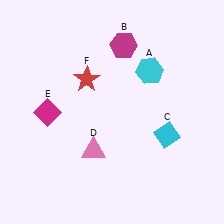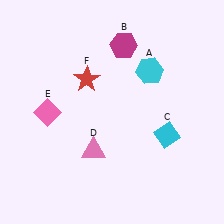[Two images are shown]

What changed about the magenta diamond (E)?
In Image 1, E is magenta. In Image 2, it changed to pink.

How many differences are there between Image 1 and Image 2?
There is 1 difference between the two images.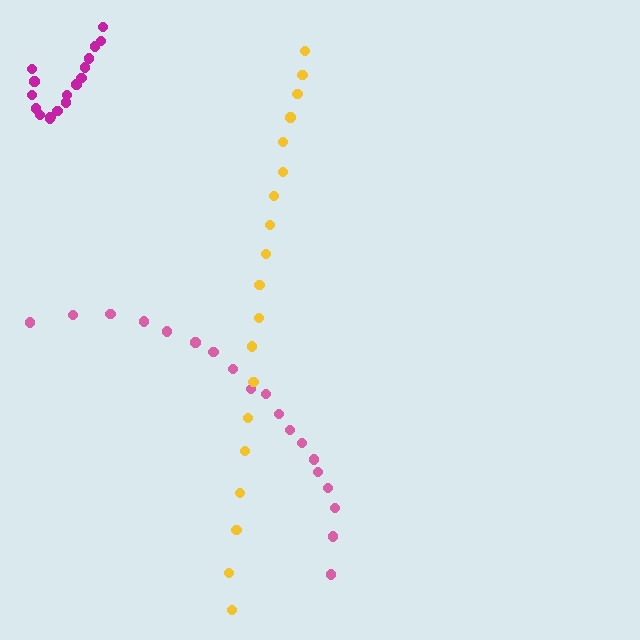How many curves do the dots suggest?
There are 3 distinct paths.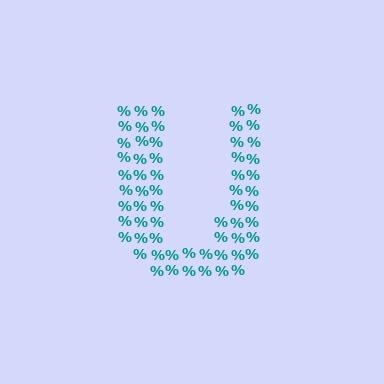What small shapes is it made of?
It is made of small percent signs.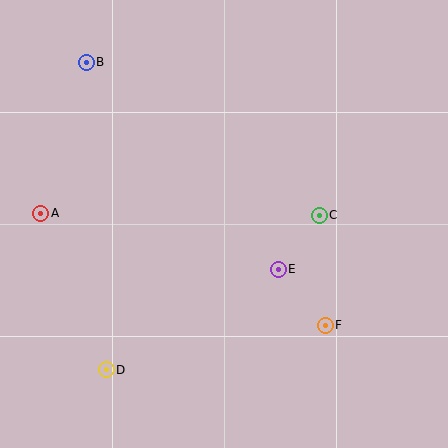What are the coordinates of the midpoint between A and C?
The midpoint between A and C is at (180, 214).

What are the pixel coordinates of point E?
Point E is at (278, 269).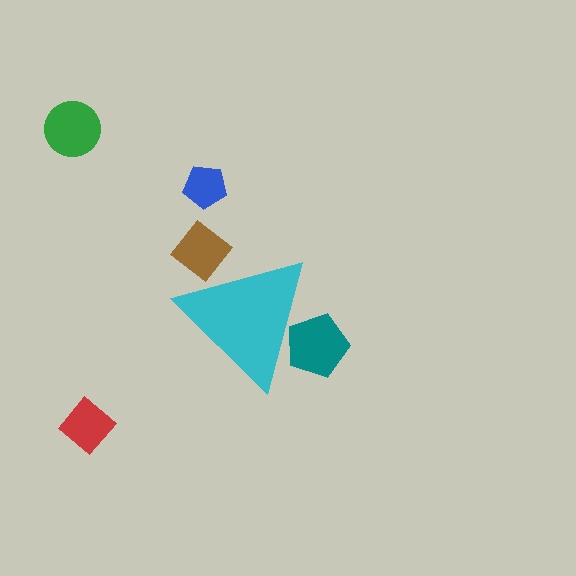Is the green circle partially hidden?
No, the green circle is fully visible.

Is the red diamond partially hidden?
No, the red diamond is fully visible.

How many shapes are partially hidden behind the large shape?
2 shapes are partially hidden.